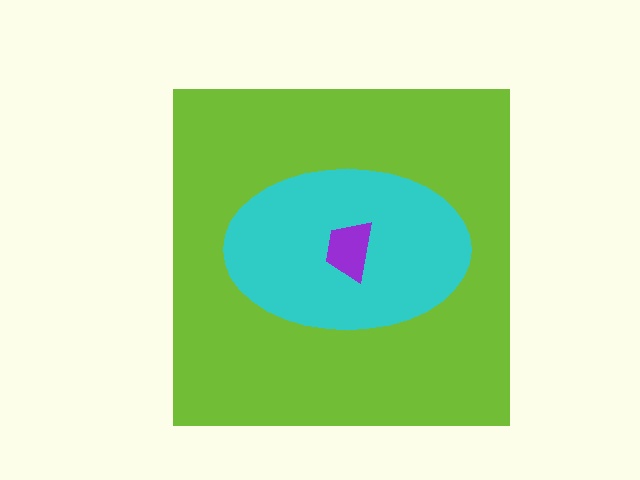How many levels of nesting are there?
3.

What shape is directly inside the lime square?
The cyan ellipse.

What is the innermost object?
The purple trapezoid.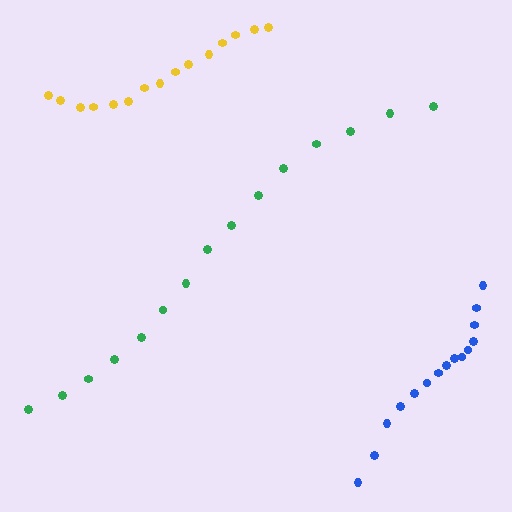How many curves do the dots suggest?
There are 3 distinct paths.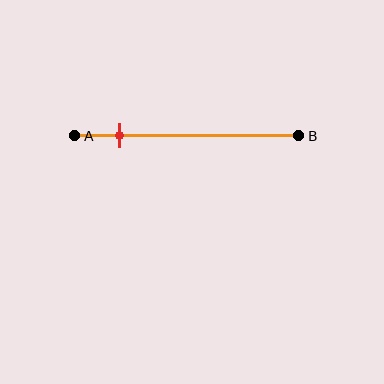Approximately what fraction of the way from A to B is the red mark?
The red mark is approximately 20% of the way from A to B.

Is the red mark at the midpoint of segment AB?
No, the mark is at about 20% from A, not at the 50% midpoint.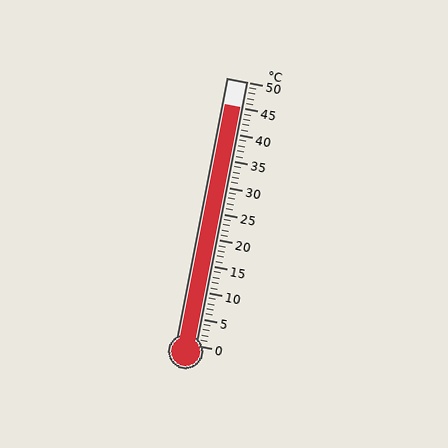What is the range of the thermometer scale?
The thermometer scale ranges from 0°C to 50°C.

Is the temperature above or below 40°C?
The temperature is above 40°C.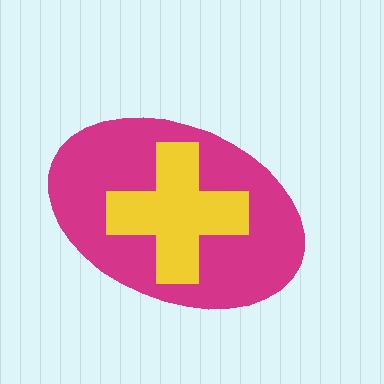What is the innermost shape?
The yellow cross.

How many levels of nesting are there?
2.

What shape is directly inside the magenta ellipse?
The yellow cross.